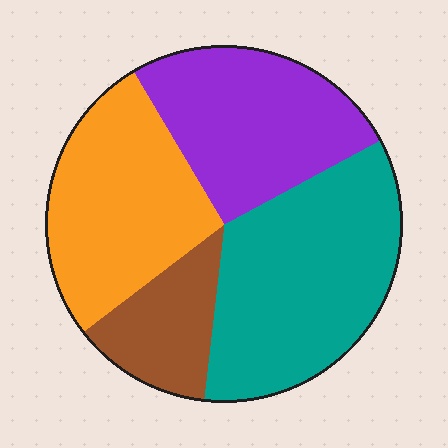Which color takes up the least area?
Brown, at roughly 15%.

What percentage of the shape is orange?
Orange covers about 25% of the shape.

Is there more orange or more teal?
Teal.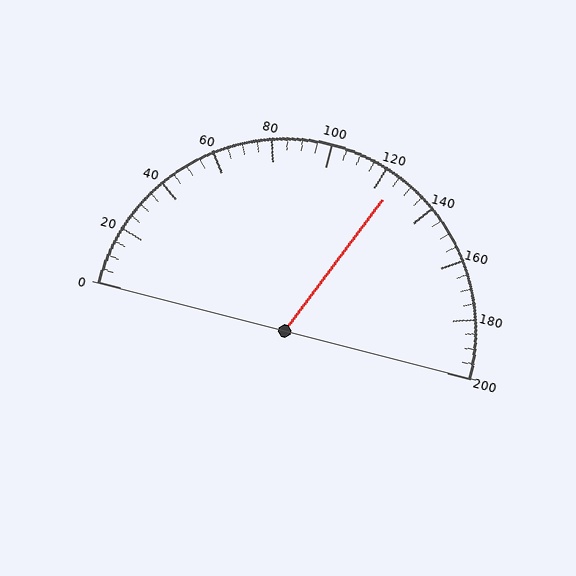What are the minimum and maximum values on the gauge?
The gauge ranges from 0 to 200.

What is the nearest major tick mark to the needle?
The nearest major tick mark is 120.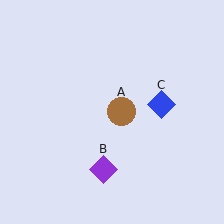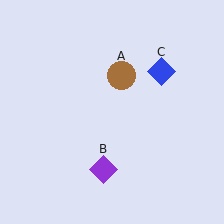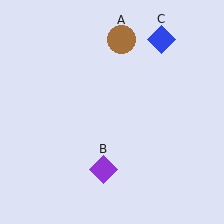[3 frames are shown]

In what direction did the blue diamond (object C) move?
The blue diamond (object C) moved up.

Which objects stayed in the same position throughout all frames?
Purple diamond (object B) remained stationary.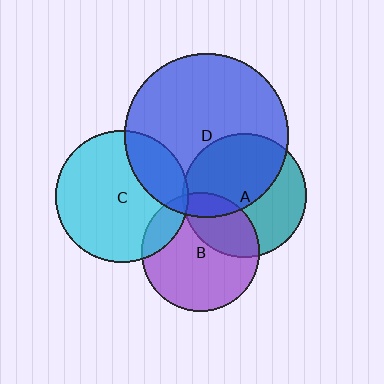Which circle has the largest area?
Circle D (blue).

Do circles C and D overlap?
Yes.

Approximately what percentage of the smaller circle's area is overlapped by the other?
Approximately 25%.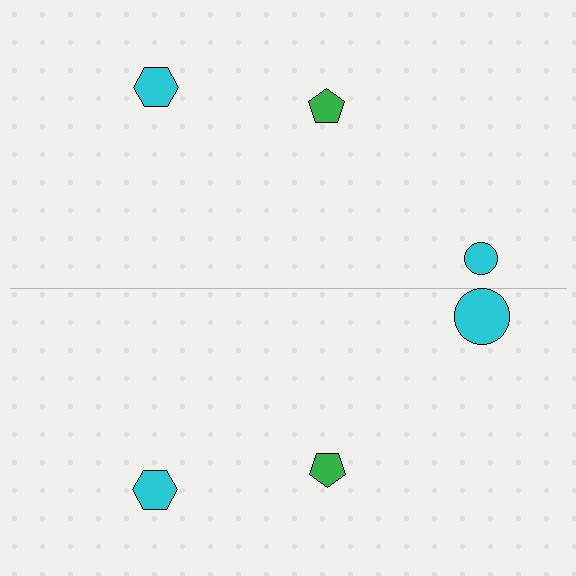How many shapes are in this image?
There are 6 shapes in this image.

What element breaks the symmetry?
The cyan circle on the bottom side has a different size than its mirror counterpart.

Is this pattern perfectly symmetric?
No, the pattern is not perfectly symmetric. The cyan circle on the bottom side has a different size than its mirror counterpart.